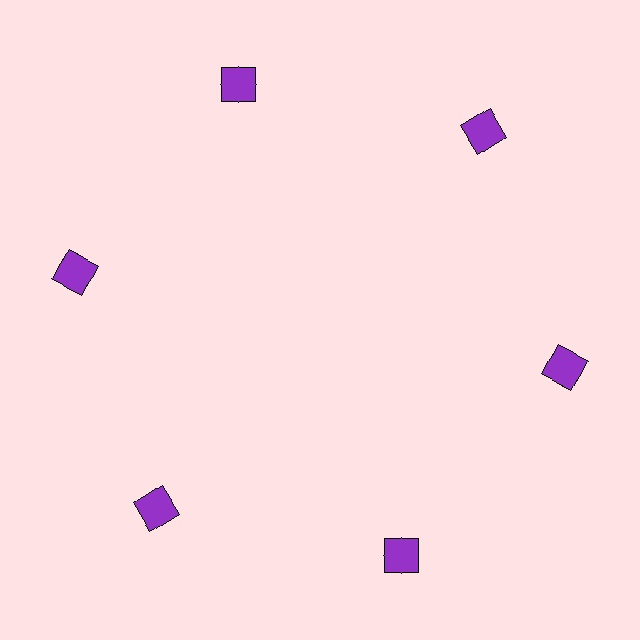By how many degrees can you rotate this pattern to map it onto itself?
The pattern maps onto itself every 60 degrees of rotation.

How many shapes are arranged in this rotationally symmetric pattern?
There are 6 shapes, arranged in 6 groups of 1.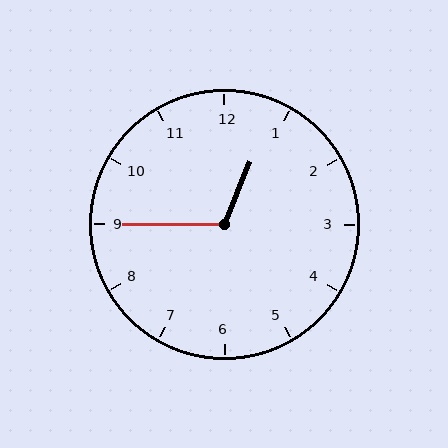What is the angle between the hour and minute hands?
Approximately 112 degrees.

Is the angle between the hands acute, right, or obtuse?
It is obtuse.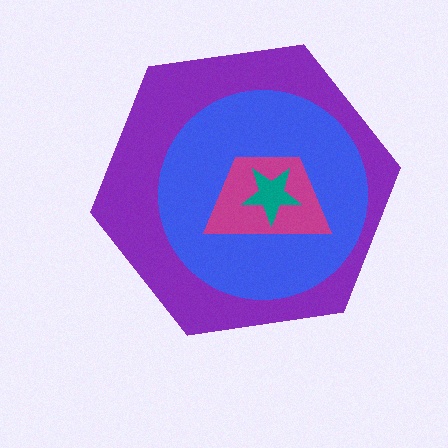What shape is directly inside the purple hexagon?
The blue circle.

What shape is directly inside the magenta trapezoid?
The teal star.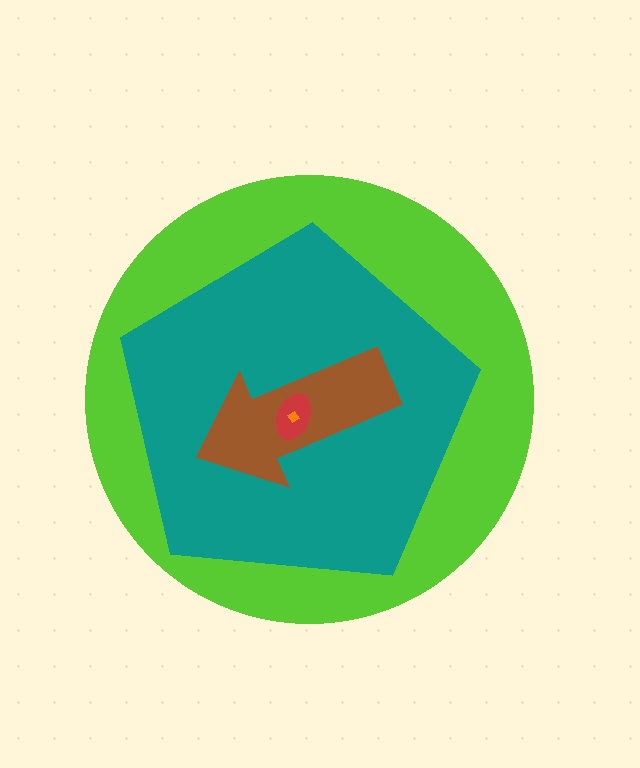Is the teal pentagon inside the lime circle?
Yes.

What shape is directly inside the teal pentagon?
The brown arrow.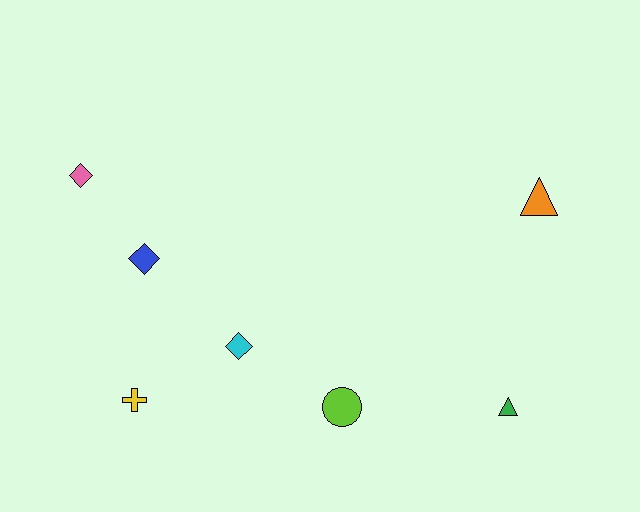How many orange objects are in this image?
There is 1 orange object.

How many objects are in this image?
There are 7 objects.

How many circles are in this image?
There is 1 circle.